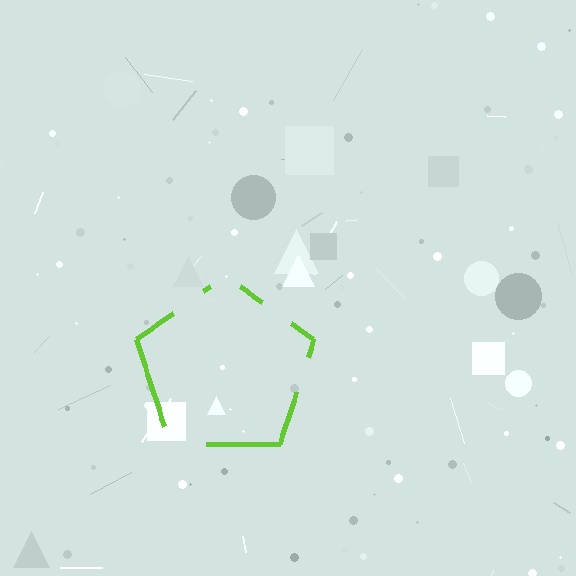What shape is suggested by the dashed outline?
The dashed outline suggests a pentagon.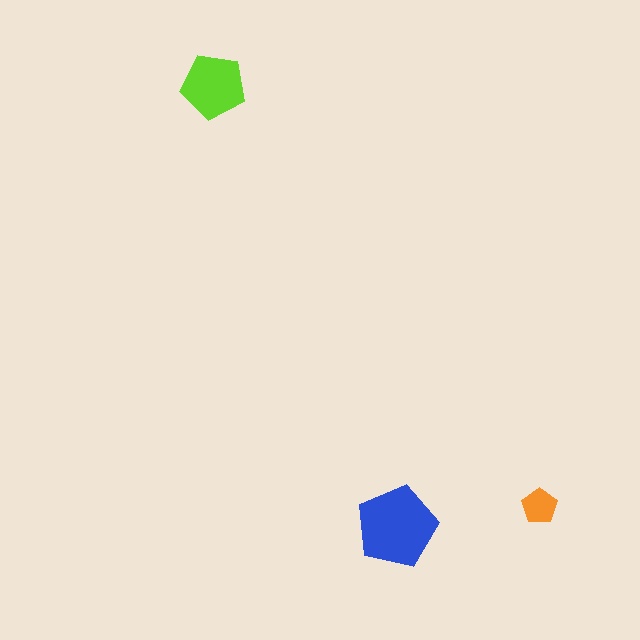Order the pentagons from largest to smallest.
the blue one, the lime one, the orange one.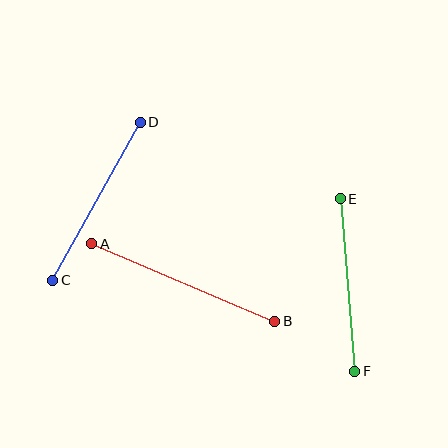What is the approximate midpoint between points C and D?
The midpoint is at approximately (97, 201) pixels.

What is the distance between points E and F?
The distance is approximately 173 pixels.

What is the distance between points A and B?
The distance is approximately 199 pixels.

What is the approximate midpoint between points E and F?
The midpoint is at approximately (347, 285) pixels.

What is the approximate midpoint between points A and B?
The midpoint is at approximately (183, 282) pixels.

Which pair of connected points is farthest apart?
Points A and B are farthest apart.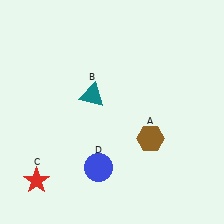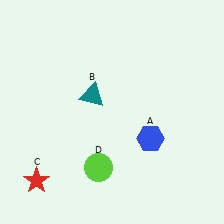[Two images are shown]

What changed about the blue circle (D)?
In Image 1, D is blue. In Image 2, it changed to lime.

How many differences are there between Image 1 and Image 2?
There are 2 differences between the two images.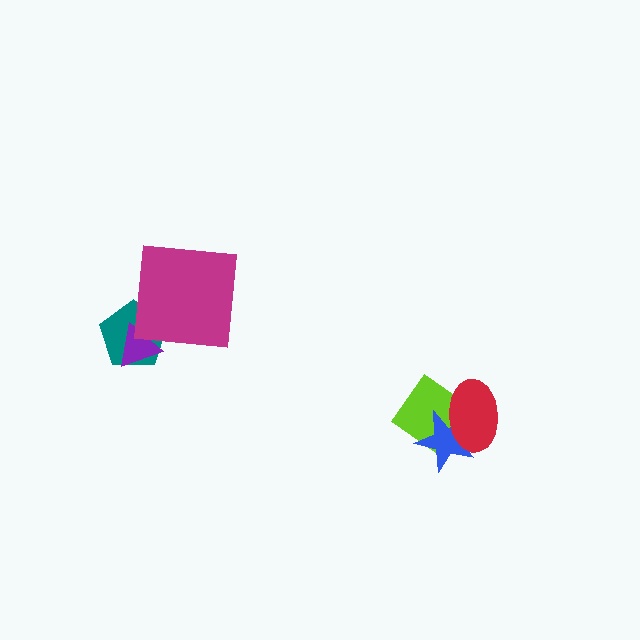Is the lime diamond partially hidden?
Yes, it is partially covered by another shape.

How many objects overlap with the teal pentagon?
2 objects overlap with the teal pentagon.